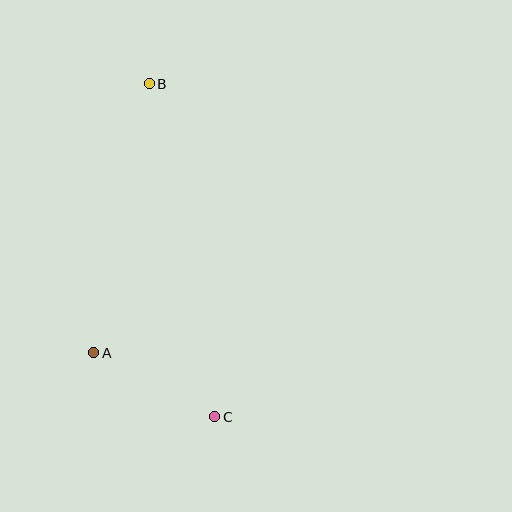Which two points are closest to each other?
Points A and C are closest to each other.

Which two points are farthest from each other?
Points B and C are farthest from each other.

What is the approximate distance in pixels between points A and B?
The distance between A and B is approximately 274 pixels.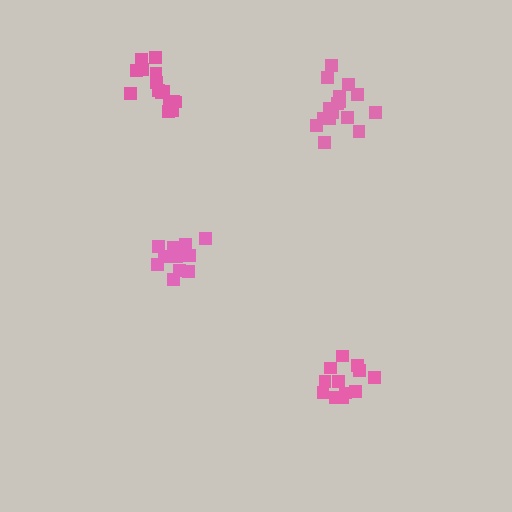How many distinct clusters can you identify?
There are 4 distinct clusters.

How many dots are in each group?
Group 1: 12 dots, Group 2: 12 dots, Group 3: 15 dots, Group 4: 16 dots (55 total).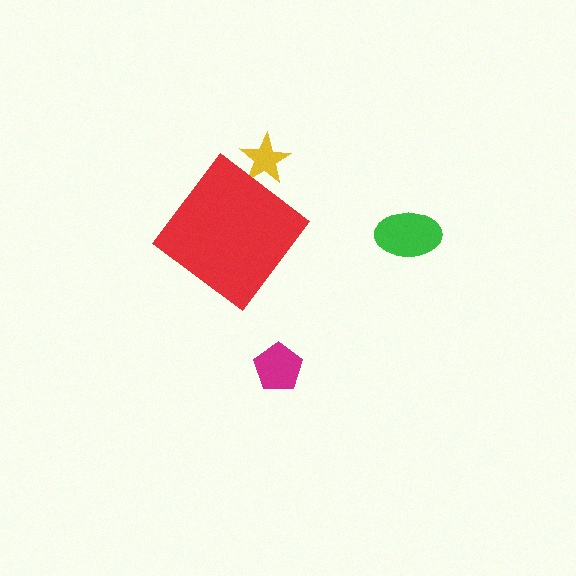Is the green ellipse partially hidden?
No, the green ellipse is fully visible.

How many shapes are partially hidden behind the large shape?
1 shape is partially hidden.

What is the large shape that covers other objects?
A red diamond.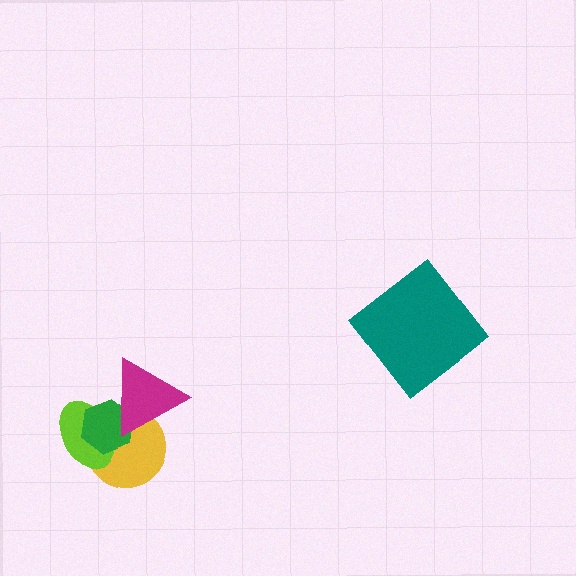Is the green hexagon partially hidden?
Yes, it is partially covered by another shape.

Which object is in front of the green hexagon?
The magenta triangle is in front of the green hexagon.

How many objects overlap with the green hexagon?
3 objects overlap with the green hexagon.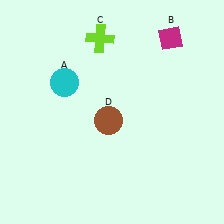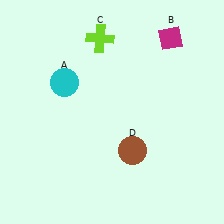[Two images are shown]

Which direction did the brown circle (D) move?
The brown circle (D) moved down.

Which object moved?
The brown circle (D) moved down.